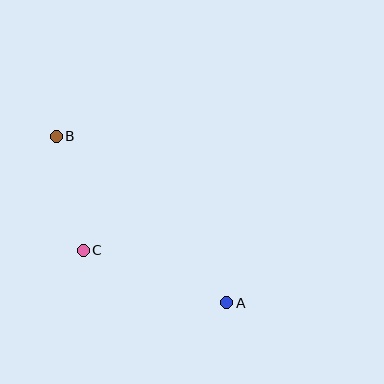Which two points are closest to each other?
Points B and C are closest to each other.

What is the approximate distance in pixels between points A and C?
The distance between A and C is approximately 152 pixels.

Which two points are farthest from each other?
Points A and B are farthest from each other.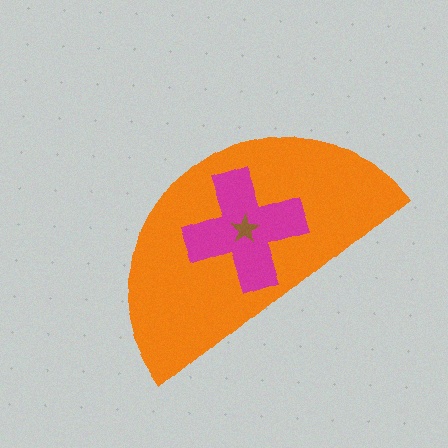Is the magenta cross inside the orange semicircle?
Yes.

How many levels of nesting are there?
3.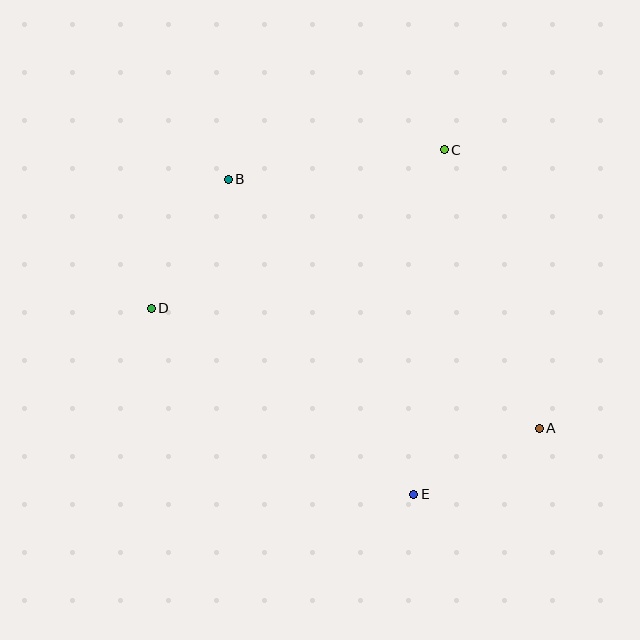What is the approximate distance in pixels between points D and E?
The distance between D and E is approximately 321 pixels.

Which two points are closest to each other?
Points A and E are closest to each other.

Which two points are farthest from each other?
Points A and D are farthest from each other.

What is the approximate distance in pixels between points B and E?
The distance between B and E is approximately 365 pixels.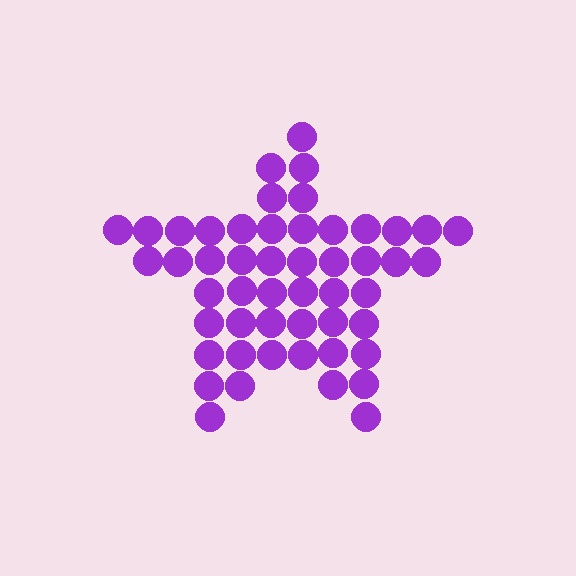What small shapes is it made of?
It is made of small circles.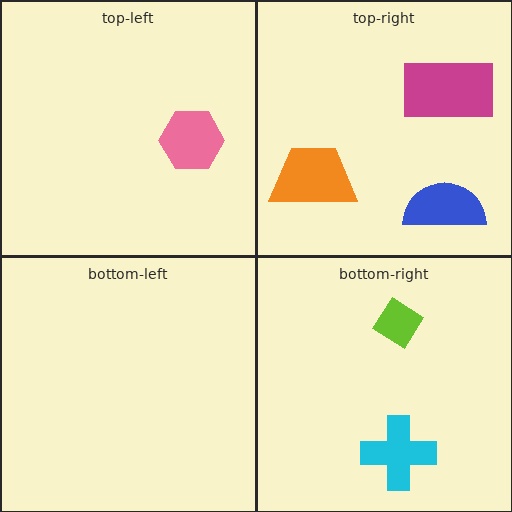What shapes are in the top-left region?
The pink hexagon.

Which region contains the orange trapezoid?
The top-right region.